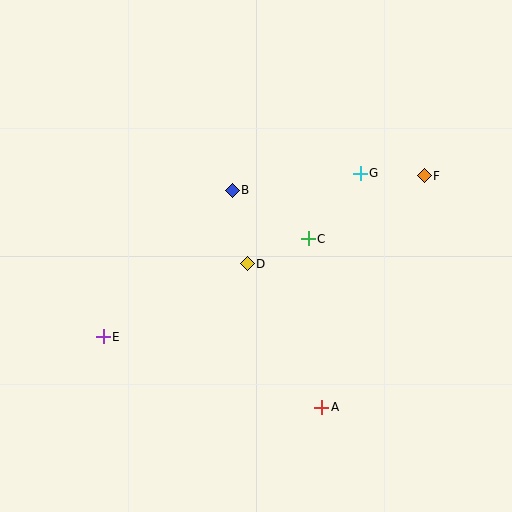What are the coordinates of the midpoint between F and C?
The midpoint between F and C is at (366, 207).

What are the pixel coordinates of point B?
Point B is at (232, 190).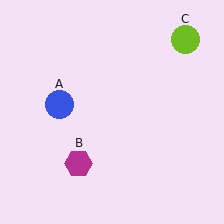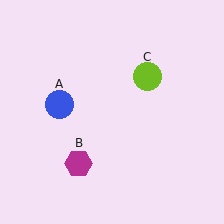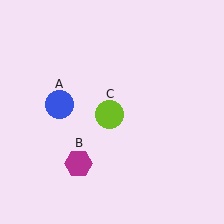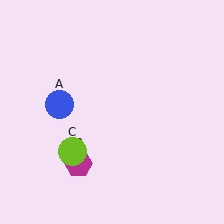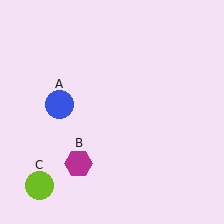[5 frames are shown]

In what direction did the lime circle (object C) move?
The lime circle (object C) moved down and to the left.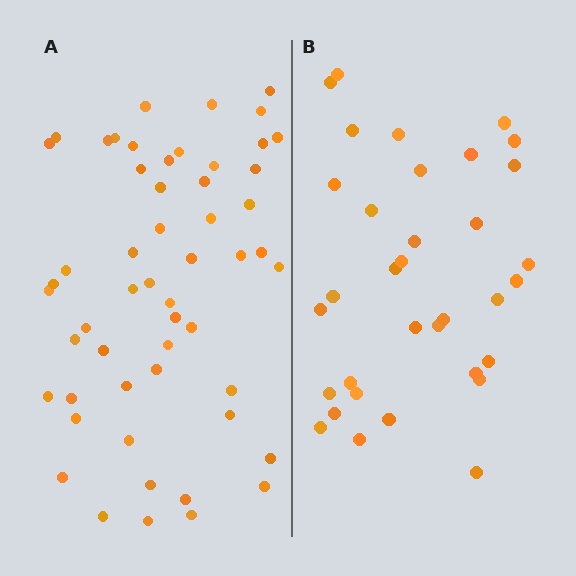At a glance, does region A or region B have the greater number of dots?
Region A (the left region) has more dots.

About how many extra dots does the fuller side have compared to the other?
Region A has approximately 20 more dots than region B.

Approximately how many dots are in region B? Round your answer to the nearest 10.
About 30 dots. (The exact count is 34, which rounds to 30.)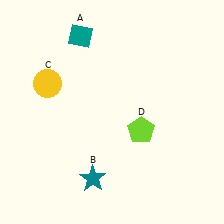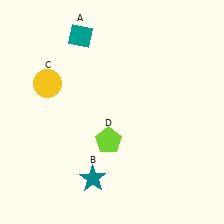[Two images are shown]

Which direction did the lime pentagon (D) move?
The lime pentagon (D) moved left.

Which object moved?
The lime pentagon (D) moved left.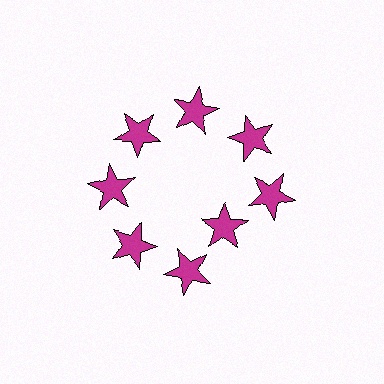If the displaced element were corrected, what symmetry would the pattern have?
It would have 8-fold rotational symmetry — the pattern would map onto itself every 45 degrees.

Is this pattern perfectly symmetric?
No. The 8 magenta stars are arranged in a ring, but one element near the 4 o'clock position is pulled inward toward the center, breaking the 8-fold rotational symmetry.